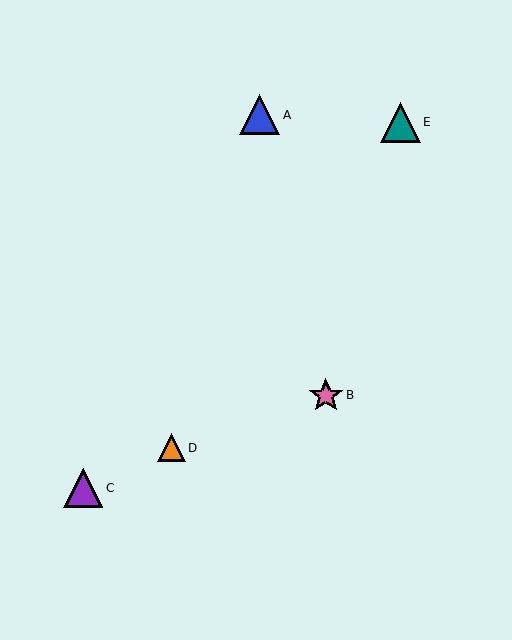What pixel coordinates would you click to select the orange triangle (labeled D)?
Click at (171, 448) to select the orange triangle D.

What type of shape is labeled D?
Shape D is an orange triangle.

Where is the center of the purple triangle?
The center of the purple triangle is at (83, 488).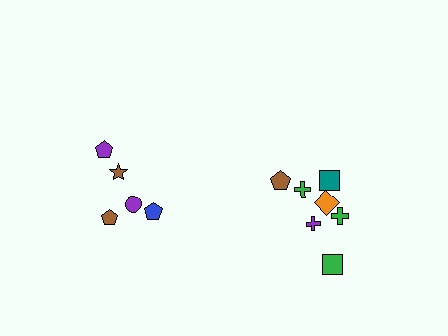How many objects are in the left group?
There are 5 objects.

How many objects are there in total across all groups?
There are 12 objects.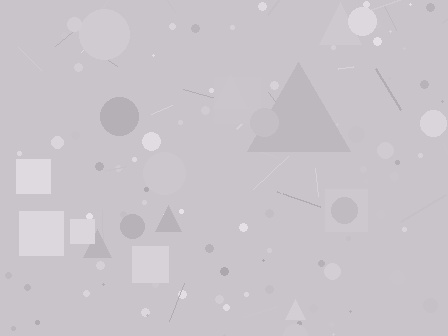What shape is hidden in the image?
A triangle is hidden in the image.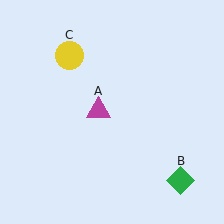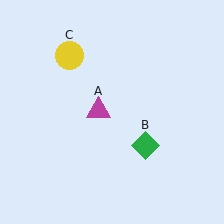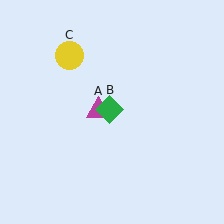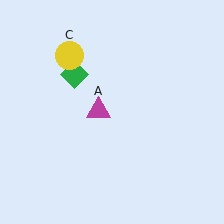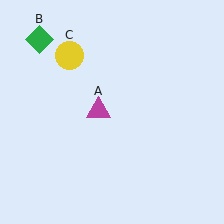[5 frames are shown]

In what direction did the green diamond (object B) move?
The green diamond (object B) moved up and to the left.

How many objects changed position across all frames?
1 object changed position: green diamond (object B).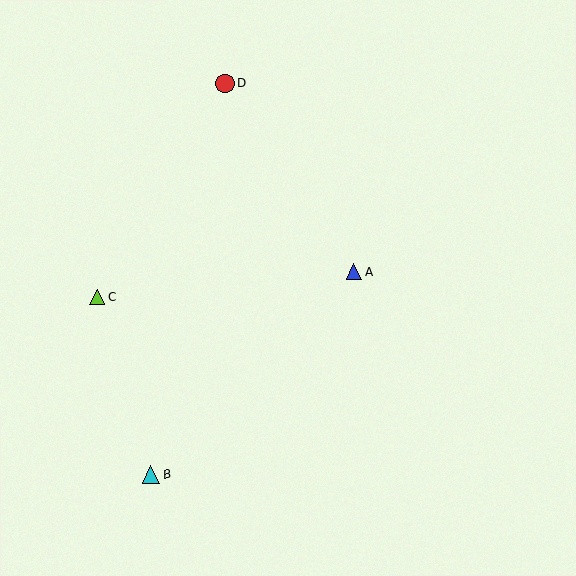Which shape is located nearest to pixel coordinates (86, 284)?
The lime triangle (labeled C) at (97, 297) is nearest to that location.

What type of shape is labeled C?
Shape C is a lime triangle.